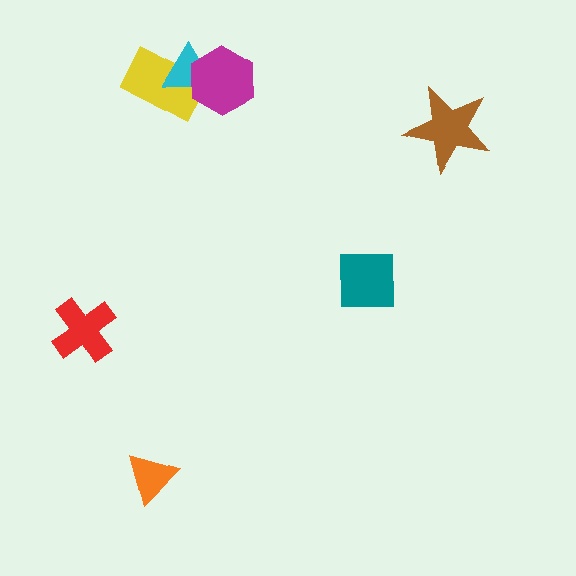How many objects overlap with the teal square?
0 objects overlap with the teal square.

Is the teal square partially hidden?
No, no other shape covers it.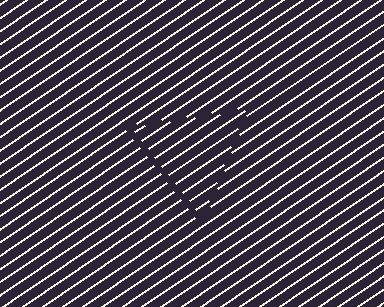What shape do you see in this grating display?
An illusory triangle. The interior of the shape contains the same grating, shifted by half a period — the contour is defined by the phase discontinuity where line-ends from the inner and outer gratings abut.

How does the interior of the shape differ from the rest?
The interior of the shape contains the same grating, shifted by half a period — the contour is defined by the phase discontinuity where line-ends from the inner and outer gratings abut.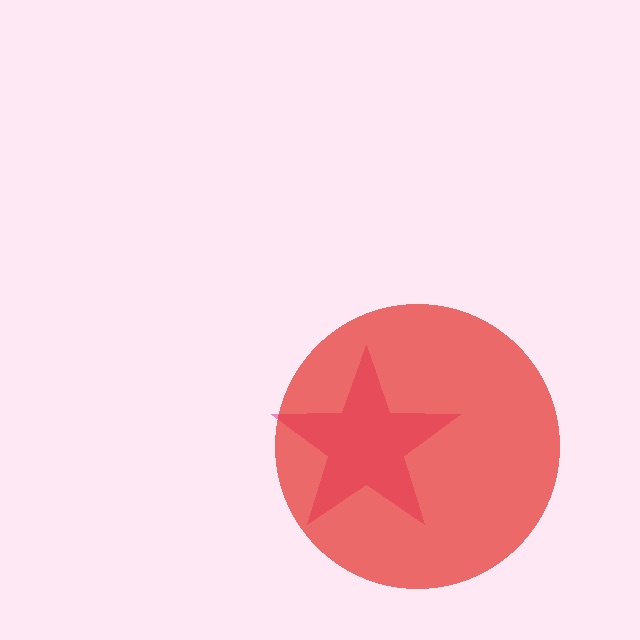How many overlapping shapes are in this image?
There are 2 overlapping shapes in the image.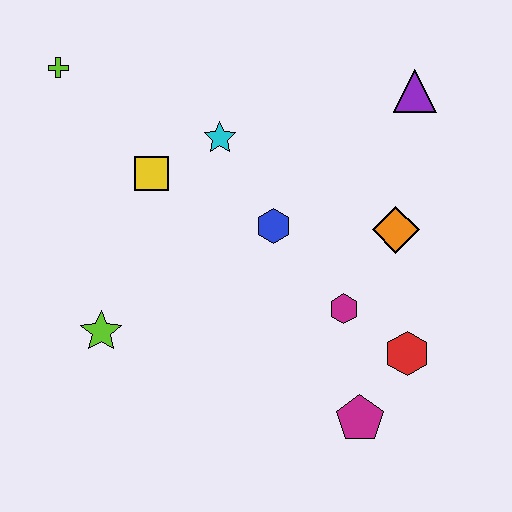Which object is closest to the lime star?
The yellow square is closest to the lime star.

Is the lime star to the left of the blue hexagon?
Yes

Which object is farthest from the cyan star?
The magenta pentagon is farthest from the cyan star.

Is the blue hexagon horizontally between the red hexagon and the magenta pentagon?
No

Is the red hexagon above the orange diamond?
No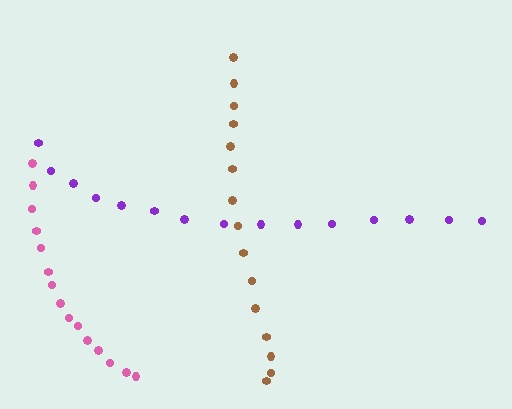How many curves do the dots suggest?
There are 3 distinct paths.